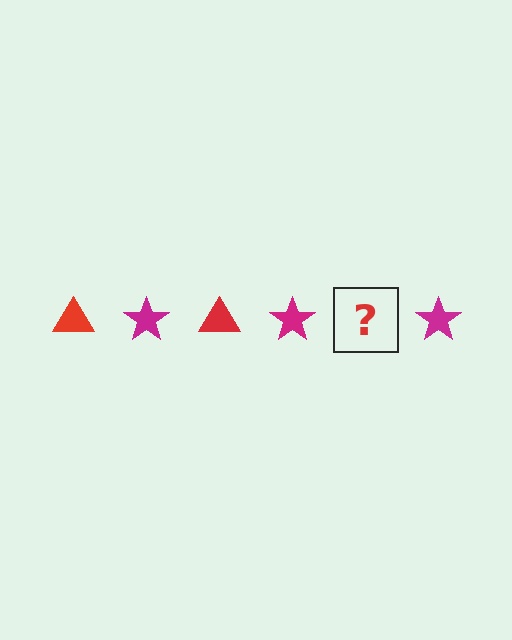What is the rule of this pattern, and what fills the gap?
The rule is that the pattern alternates between red triangle and magenta star. The gap should be filled with a red triangle.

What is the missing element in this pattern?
The missing element is a red triangle.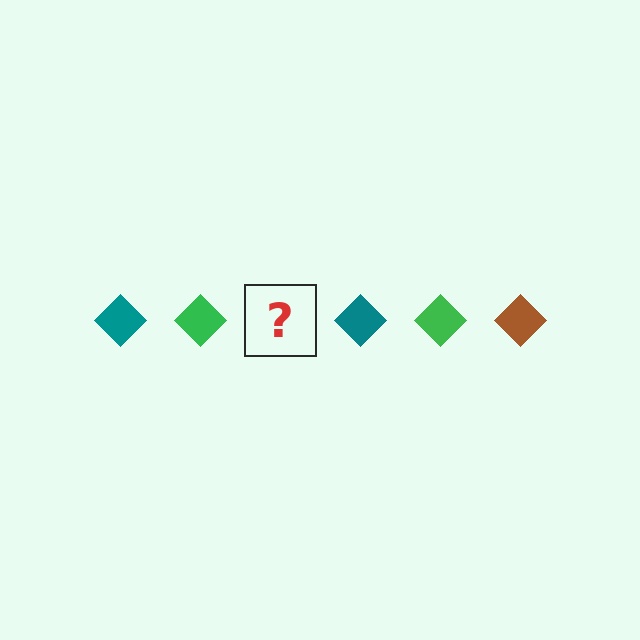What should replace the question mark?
The question mark should be replaced with a brown diamond.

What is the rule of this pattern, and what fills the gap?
The rule is that the pattern cycles through teal, green, brown diamonds. The gap should be filled with a brown diamond.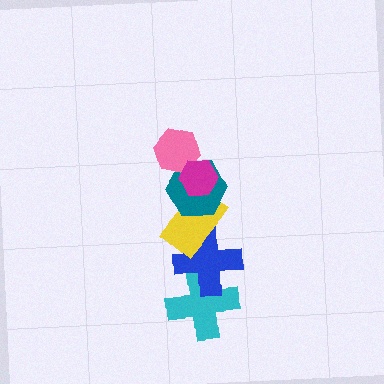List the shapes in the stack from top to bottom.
From top to bottom: the magenta hexagon, the pink hexagon, the teal hexagon, the yellow rectangle, the blue cross, the cyan cross.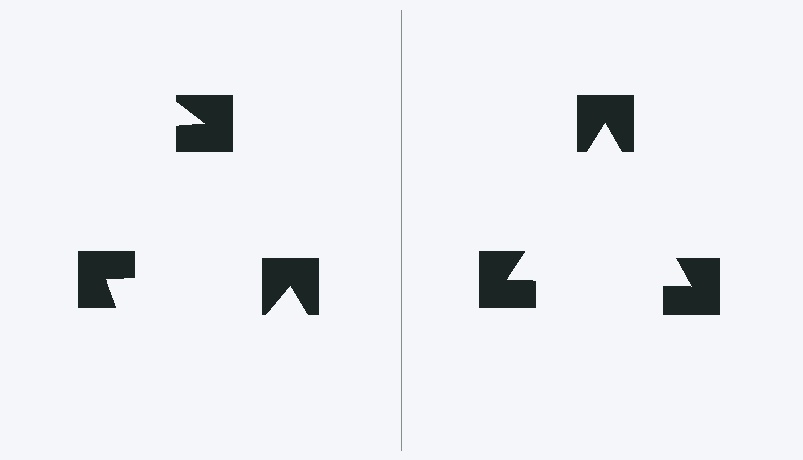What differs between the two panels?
The notched squares are positioned identically on both sides; only the wedge orientations differ. On the right they align to a triangle; on the left they are misaligned.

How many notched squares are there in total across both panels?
6 — 3 on each side.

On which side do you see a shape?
An illusory triangle appears on the right side. On the left side the wedge cuts are rotated, so no coherent shape forms.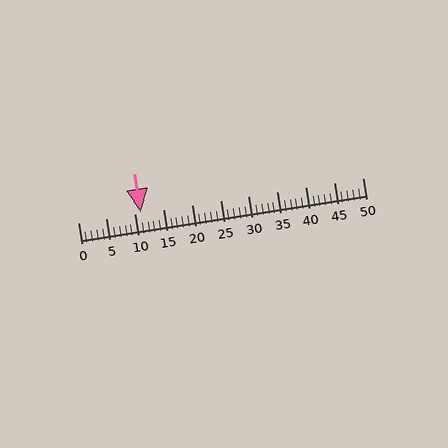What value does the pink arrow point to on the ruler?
The pink arrow points to approximately 11.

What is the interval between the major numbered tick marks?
The major tick marks are spaced 5 units apart.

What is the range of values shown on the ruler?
The ruler shows values from 0 to 50.